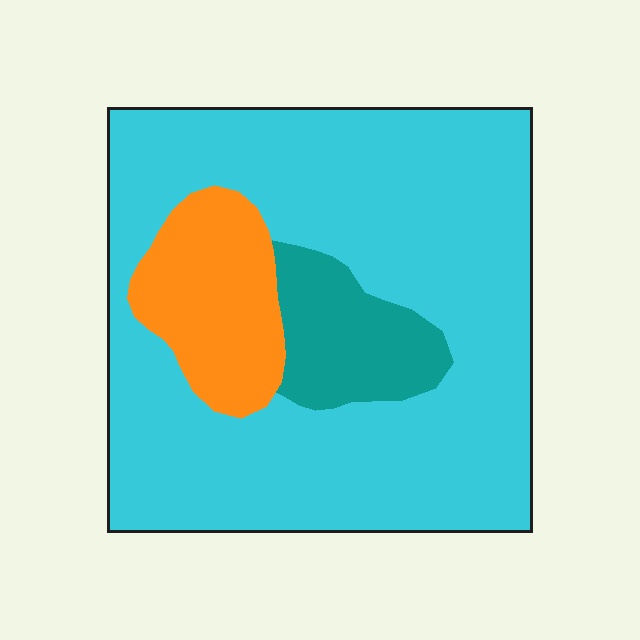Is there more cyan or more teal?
Cyan.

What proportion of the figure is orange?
Orange takes up about one eighth (1/8) of the figure.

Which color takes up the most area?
Cyan, at roughly 75%.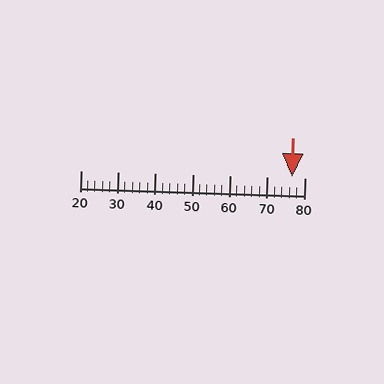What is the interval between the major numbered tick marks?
The major tick marks are spaced 10 units apart.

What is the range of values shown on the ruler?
The ruler shows values from 20 to 80.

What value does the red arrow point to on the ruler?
The red arrow points to approximately 77.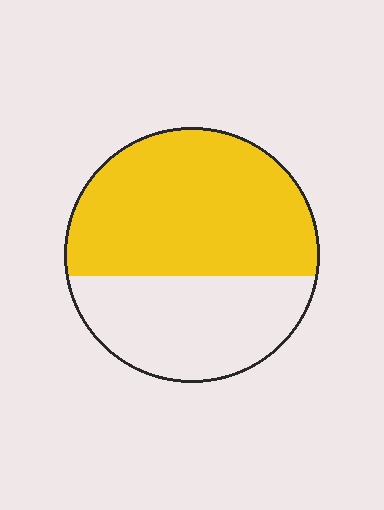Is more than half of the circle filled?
Yes.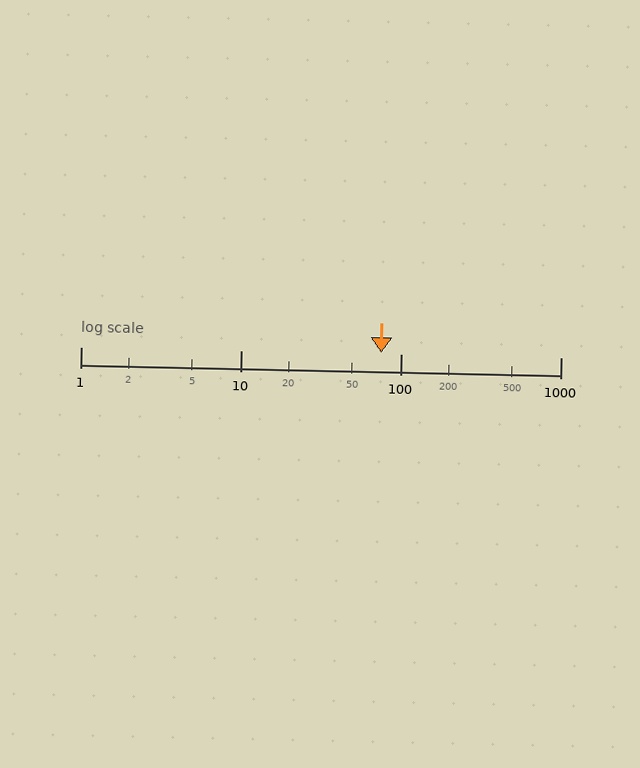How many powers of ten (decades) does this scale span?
The scale spans 3 decades, from 1 to 1000.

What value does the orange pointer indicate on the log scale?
The pointer indicates approximately 75.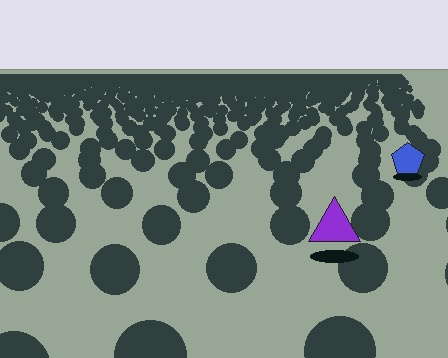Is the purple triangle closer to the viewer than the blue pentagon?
Yes. The purple triangle is closer — you can tell from the texture gradient: the ground texture is coarser near it.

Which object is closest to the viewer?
The purple triangle is closest. The texture marks near it are larger and more spread out.